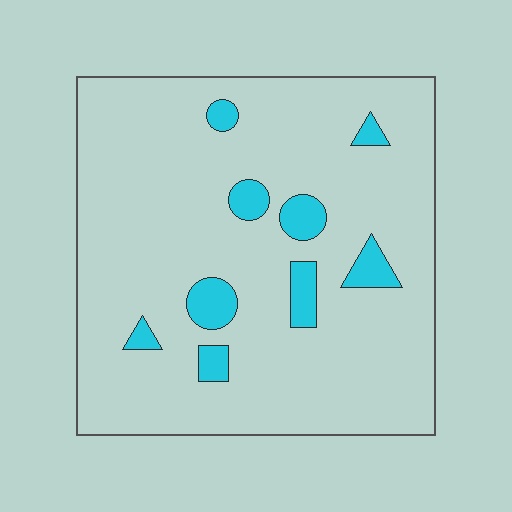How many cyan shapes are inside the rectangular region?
9.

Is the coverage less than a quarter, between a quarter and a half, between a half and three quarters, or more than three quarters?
Less than a quarter.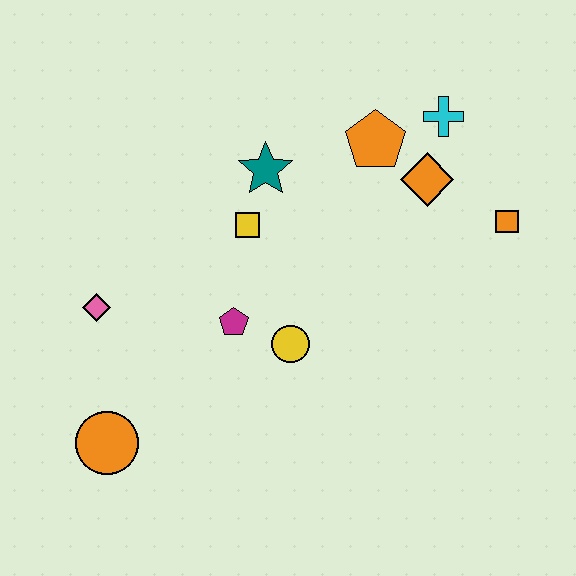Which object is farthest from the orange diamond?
The orange circle is farthest from the orange diamond.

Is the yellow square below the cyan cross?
Yes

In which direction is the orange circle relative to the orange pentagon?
The orange circle is below the orange pentagon.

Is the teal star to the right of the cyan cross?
No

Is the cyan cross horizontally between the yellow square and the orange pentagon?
No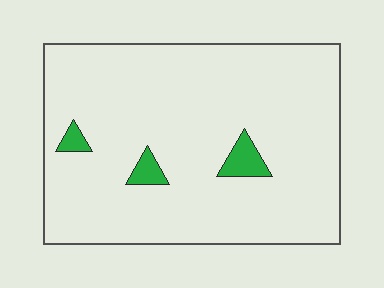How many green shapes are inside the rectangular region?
3.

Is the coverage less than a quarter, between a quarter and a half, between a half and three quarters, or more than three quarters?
Less than a quarter.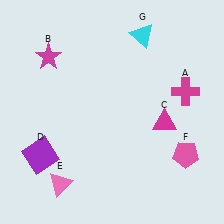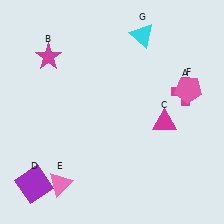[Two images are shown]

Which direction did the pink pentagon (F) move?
The pink pentagon (F) moved up.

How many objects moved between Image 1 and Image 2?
2 objects moved between the two images.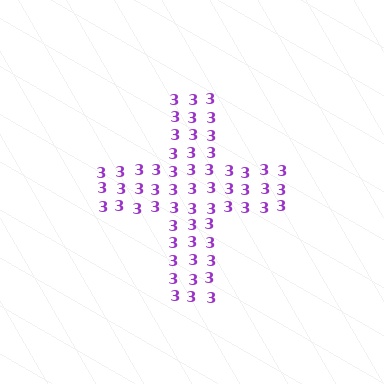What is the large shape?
The large shape is a cross.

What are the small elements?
The small elements are digit 3's.